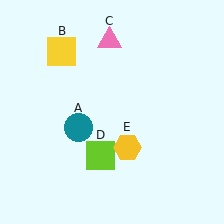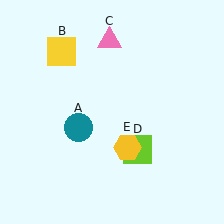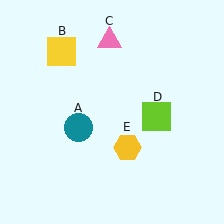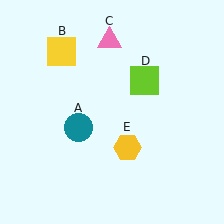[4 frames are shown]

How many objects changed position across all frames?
1 object changed position: lime square (object D).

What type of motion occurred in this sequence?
The lime square (object D) rotated counterclockwise around the center of the scene.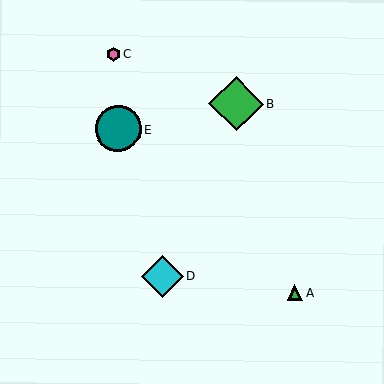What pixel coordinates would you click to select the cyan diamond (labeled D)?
Click at (162, 276) to select the cyan diamond D.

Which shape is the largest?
The green diamond (labeled B) is the largest.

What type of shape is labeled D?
Shape D is a cyan diamond.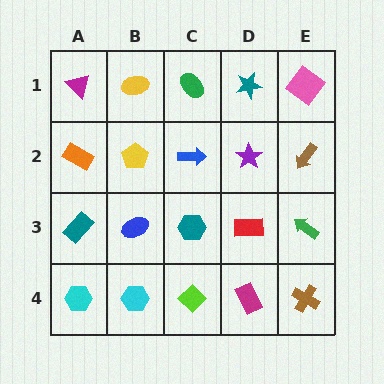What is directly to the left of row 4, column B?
A cyan hexagon.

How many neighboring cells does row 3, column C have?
4.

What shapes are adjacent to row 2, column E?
A pink diamond (row 1, column E), a green arrow (row 3, column E), a purple star (row 2, column D).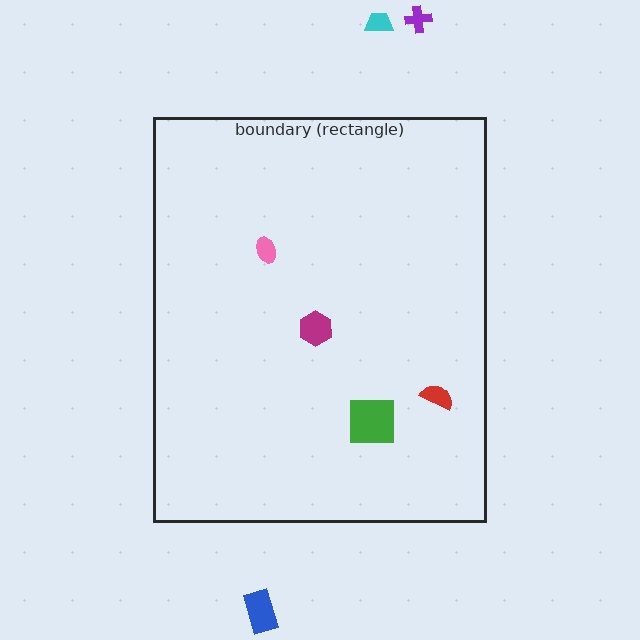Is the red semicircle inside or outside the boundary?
Inside.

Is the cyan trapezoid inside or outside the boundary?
Outside.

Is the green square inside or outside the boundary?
Inside.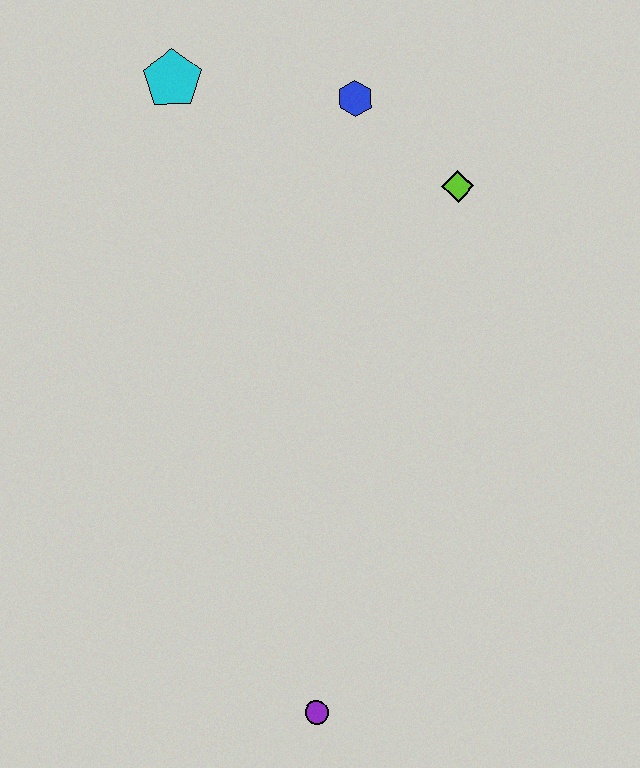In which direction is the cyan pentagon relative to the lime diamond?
The cyan pentagon is to the left of the lime diamond.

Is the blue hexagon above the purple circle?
Yes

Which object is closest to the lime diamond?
The blue hexagon is closest to the lime diamond.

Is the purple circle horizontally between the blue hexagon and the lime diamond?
No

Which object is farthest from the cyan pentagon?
The purple circle is farthest from the cyan pentagon.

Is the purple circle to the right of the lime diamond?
No